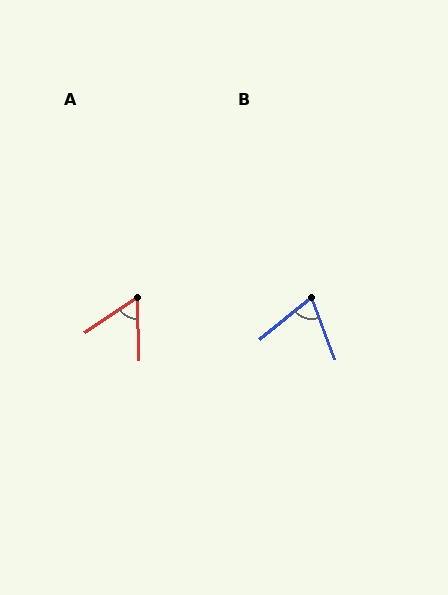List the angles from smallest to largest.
A (58°), B (71°).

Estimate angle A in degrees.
Approximately 58 degrees.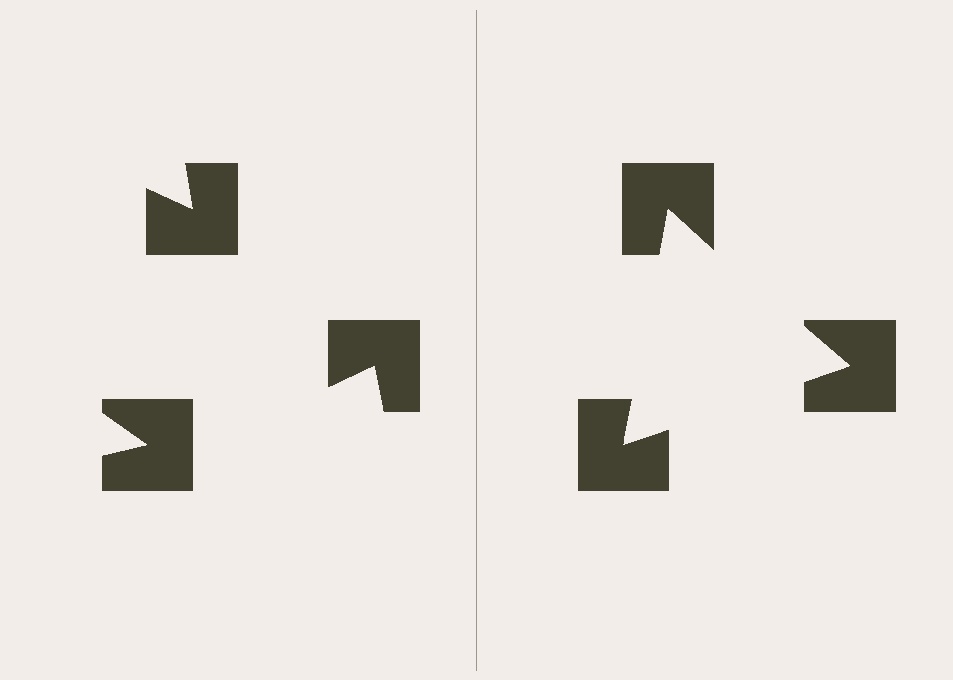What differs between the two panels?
The notched squares are positioned identically on both sides; only the wedge orientations differ. On the right they align to a triangle; on the left they are misaligned.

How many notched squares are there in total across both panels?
6 — 3 on each side.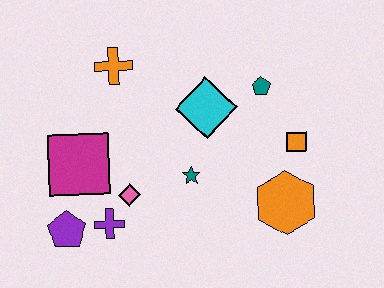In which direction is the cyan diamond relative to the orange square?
The cyan diamond is to the left of the orange square.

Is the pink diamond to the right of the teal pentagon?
No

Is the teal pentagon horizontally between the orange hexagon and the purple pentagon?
Yes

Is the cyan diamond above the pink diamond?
Yes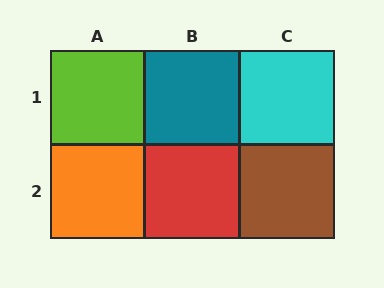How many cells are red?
1 cell is red.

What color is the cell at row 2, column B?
Red.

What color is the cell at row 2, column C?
Brown.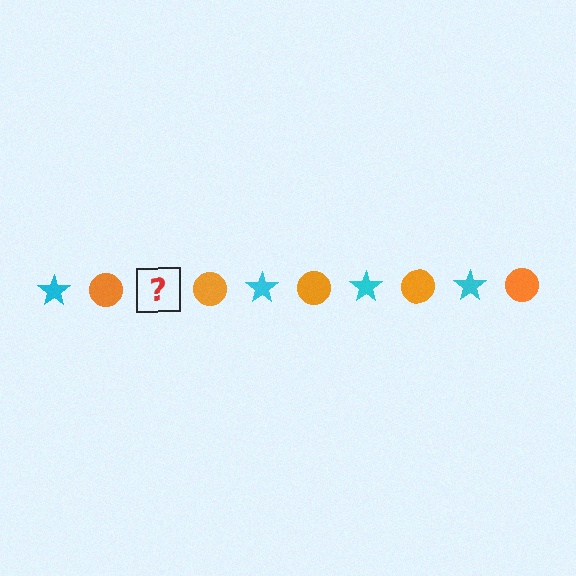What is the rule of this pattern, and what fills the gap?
The rule is that the pattern alternates between cyan star and orange circle. The gap should be filled with a cyan star.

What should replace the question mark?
The question mark should be replaced with a cyan star.